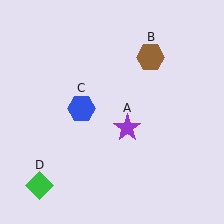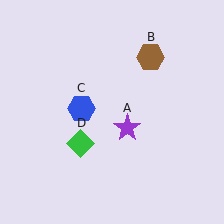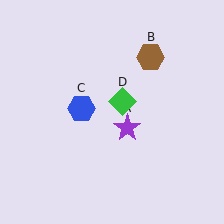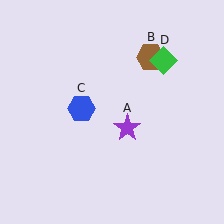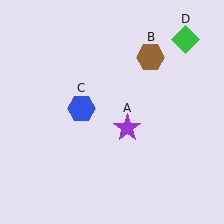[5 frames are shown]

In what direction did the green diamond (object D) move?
The green diamond (object D) moved up and to the right.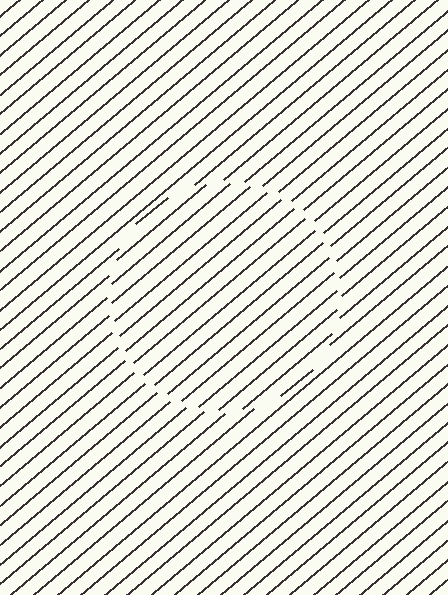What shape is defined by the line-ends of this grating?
An illusory circle. The interior of the shape contains the same grating, shifted by half a period — the contour is defined by the phase discontinuity where line-ends from the inner and outer gratings abut.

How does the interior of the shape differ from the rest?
The interior of the shape contains the same grating, shifted by half a period — the contour is defined by the phase discontinuity where line-ends from the inner and outer gratings abut.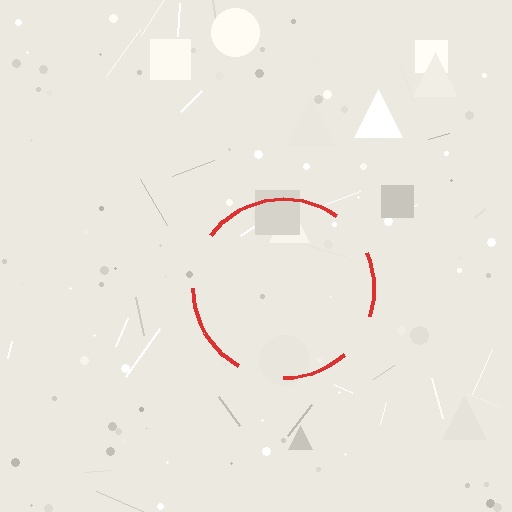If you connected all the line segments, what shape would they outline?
They would outline a circle.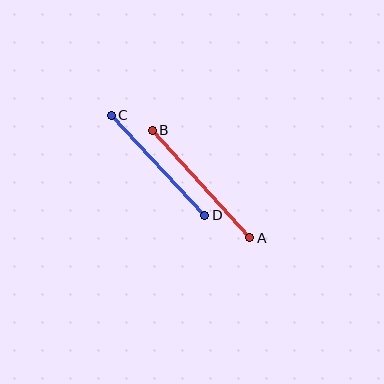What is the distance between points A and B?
The distance is approximately 145 pixels.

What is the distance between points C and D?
The distance is approximately 137 pixels.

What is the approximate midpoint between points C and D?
The midpoint is at approximately (158, 165) pixels.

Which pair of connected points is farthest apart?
Points A and B are farthest apart.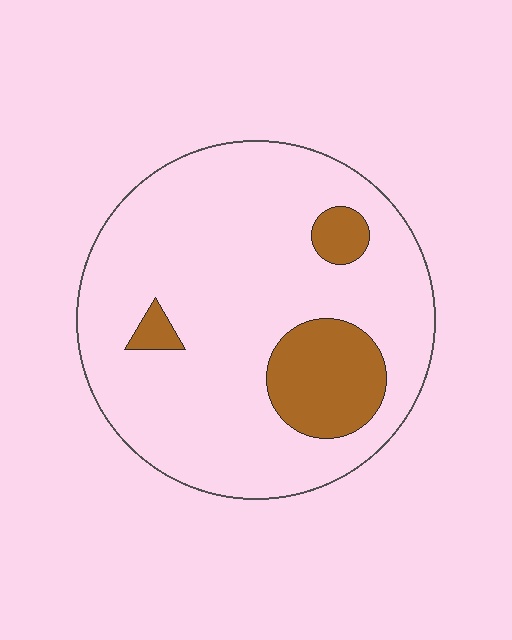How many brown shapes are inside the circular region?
3.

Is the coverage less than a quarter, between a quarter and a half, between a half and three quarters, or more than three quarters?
Less than a quarter.